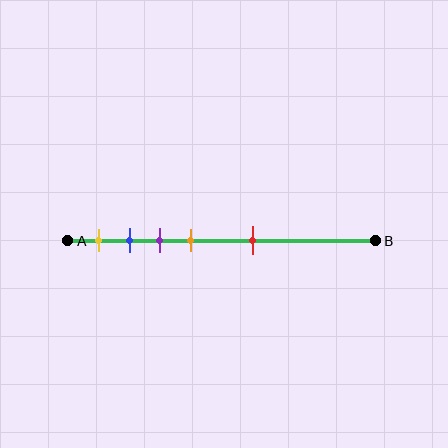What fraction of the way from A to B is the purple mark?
The purple mark is approximately 30% (0.3) of the way from A to B.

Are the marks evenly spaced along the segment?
No, the marks are not evenly spaced.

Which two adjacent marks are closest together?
The blue and purple marks are the closest adjacent pair.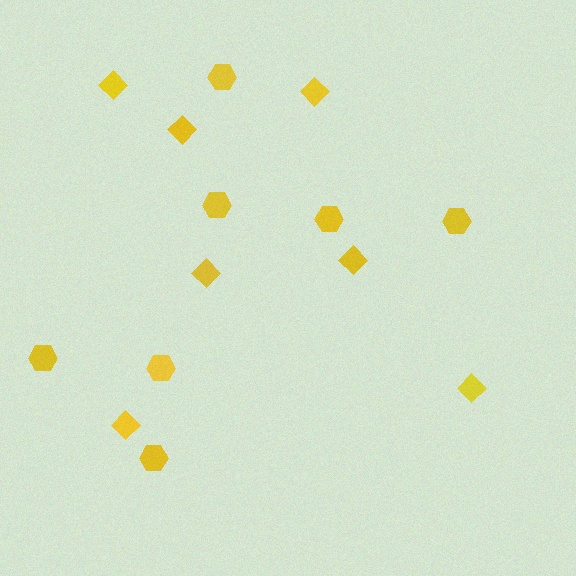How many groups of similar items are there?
There are 2 groups: one group of hexagons (7) and one group of diamonds (7).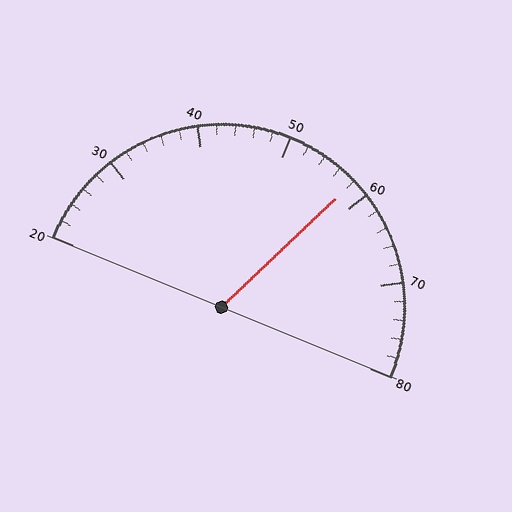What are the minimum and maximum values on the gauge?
The gauge ranges from 20 to 80.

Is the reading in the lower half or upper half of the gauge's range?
The reading is in the upper half of the range (20 to 80).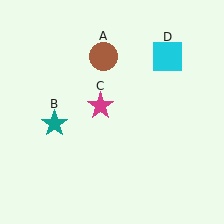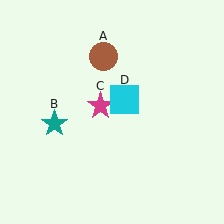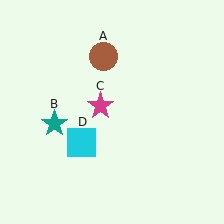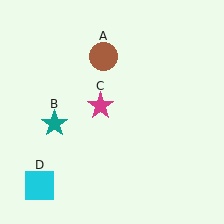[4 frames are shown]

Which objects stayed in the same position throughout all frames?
Brown circle (object A) and teal star (object B) and magenta star (object C) remained stationary.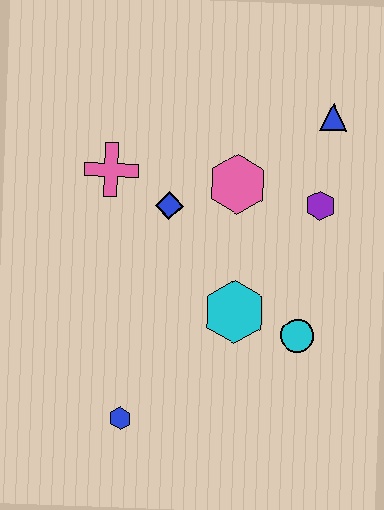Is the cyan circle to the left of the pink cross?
No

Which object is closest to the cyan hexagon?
The cyan circle is closest to the cyan hexagon.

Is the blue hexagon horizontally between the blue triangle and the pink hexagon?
No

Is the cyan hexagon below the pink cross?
Yes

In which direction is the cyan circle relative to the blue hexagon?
The cyan circle is to the right of the blue hexagon.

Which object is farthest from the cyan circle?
The pink cross is farthest from the cyan circle.